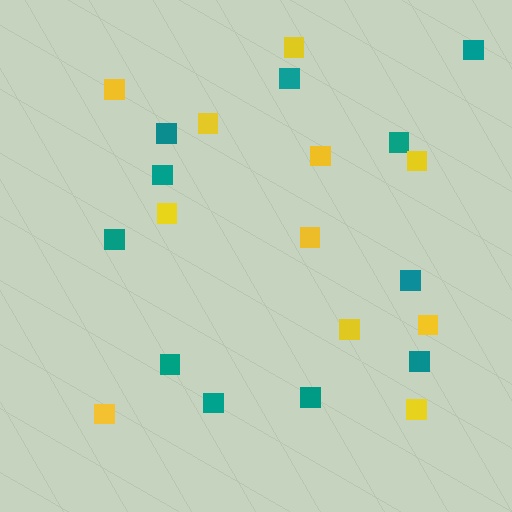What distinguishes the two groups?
There are 2 groups: one group of teal squares (11) and one group of yellow squares (11).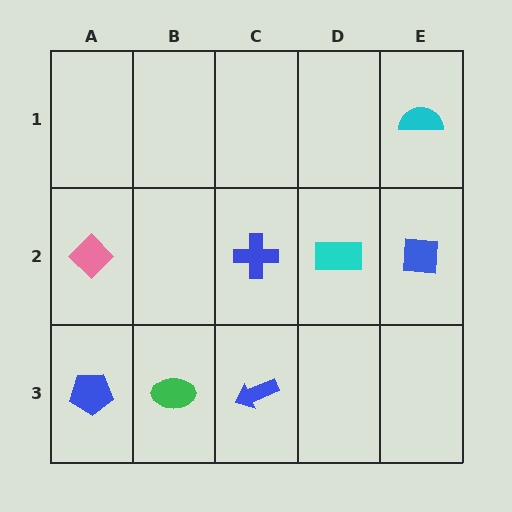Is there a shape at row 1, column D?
No, that cell is empty.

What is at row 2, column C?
A blue cross.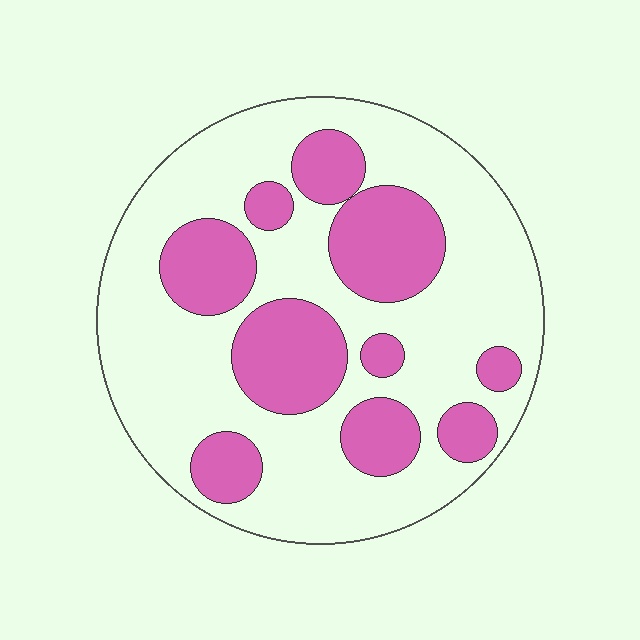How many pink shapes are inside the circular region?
10.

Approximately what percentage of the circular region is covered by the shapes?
Approximately 30%.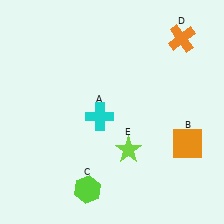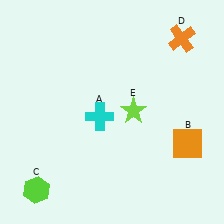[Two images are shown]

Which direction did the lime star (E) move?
The lime star (E) moved up.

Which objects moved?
The objects that moved are: the lime hexagon (C), the lime star (E).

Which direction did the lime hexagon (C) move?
The lime hexagon (C) moved left.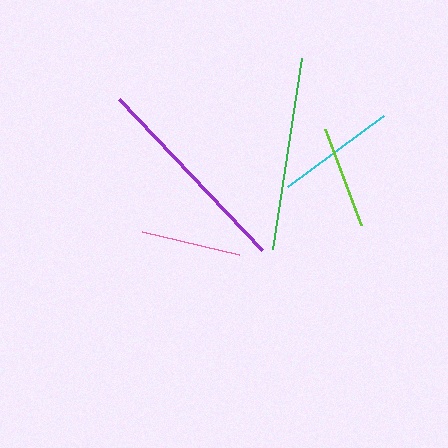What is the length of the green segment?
The green segment is approximately 193 pixels long.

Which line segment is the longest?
The purple line is the longest at approximately 208 pixels.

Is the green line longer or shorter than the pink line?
The green line is longer than the pink line.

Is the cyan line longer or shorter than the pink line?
The cyan line is longer than the pink line.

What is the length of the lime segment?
The lime segment is approximately 103 pixels long.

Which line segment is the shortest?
The pink line is the shortest at approximately 100 pixels.